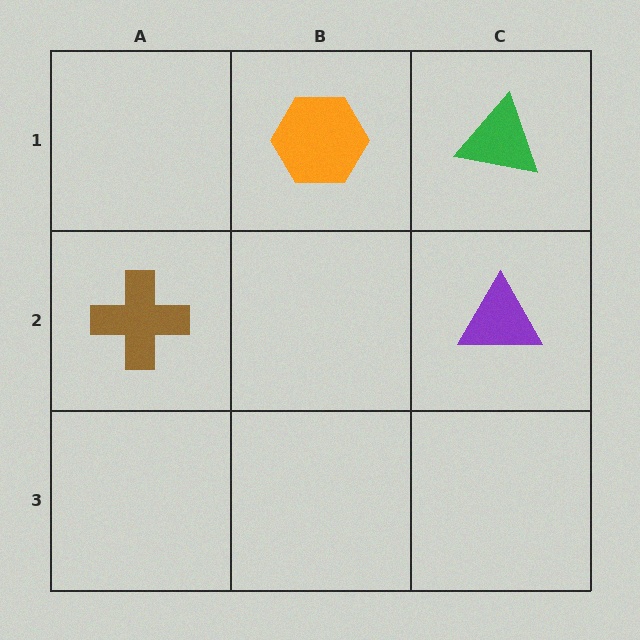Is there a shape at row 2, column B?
No, that cell is empty.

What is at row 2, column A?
A brown cross.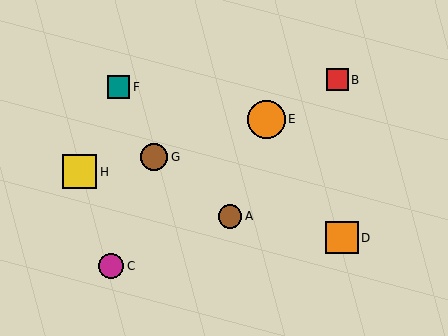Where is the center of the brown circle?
The center of the brown circle is at (154, 157).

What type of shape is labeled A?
Shape A is a brown circle.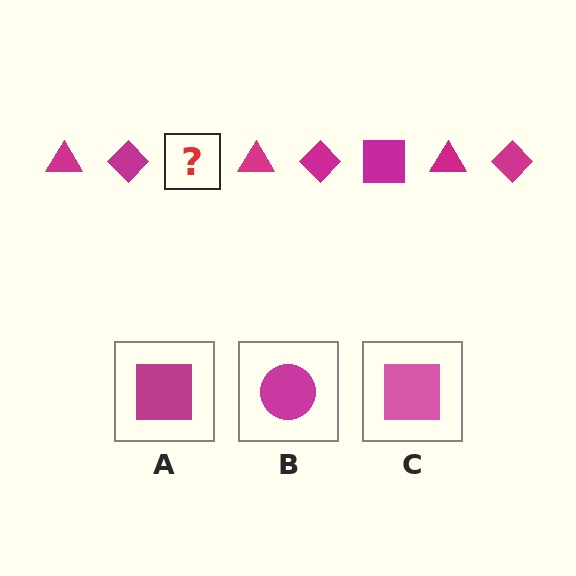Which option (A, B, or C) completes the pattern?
A.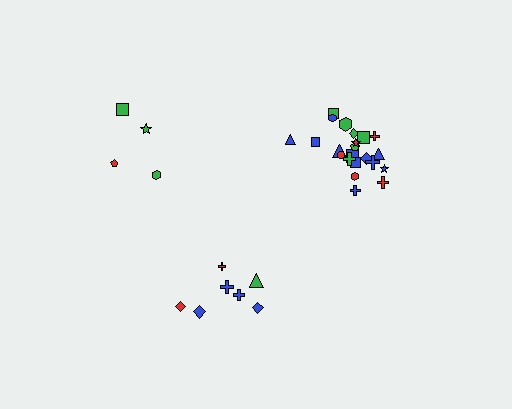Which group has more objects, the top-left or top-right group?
The top-right group.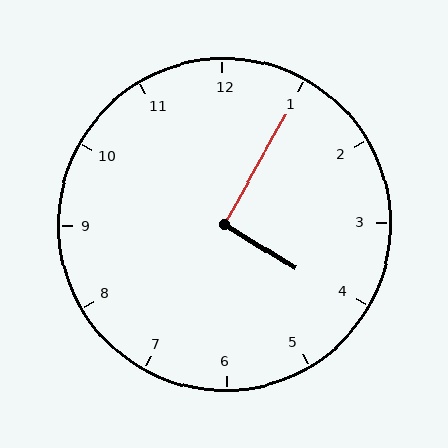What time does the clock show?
4:05.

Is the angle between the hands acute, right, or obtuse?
It is right.